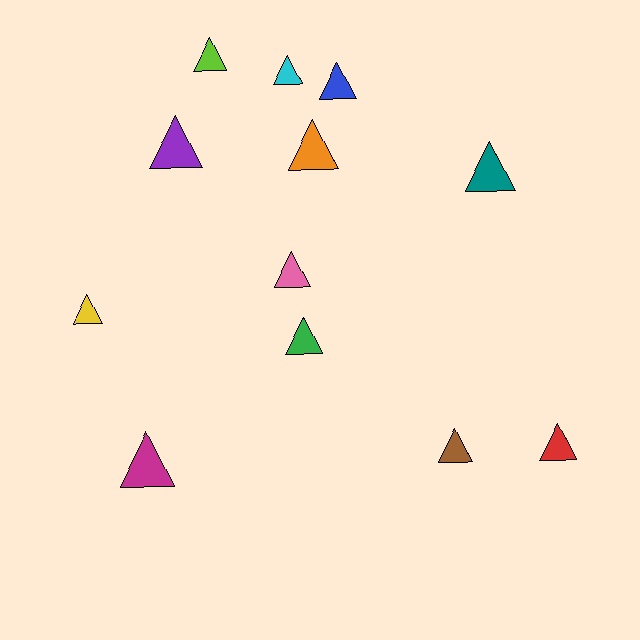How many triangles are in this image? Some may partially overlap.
There are 12 triangles.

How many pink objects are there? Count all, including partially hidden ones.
There is 1 pink object.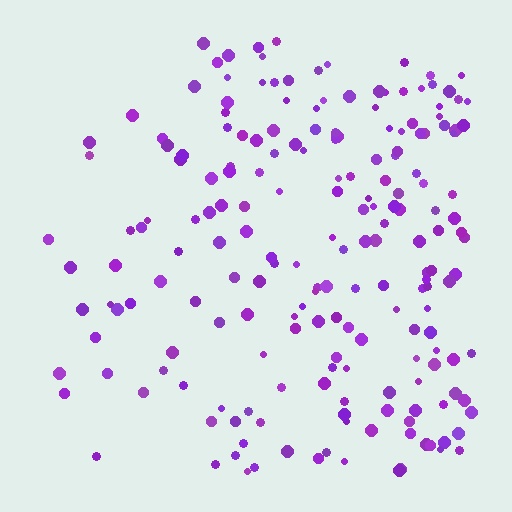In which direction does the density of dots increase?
From left to right, with the right side densest.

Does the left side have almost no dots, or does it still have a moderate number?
Still a moderate number, just noticeably fewer than the right.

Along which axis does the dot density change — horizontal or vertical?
Horizontal.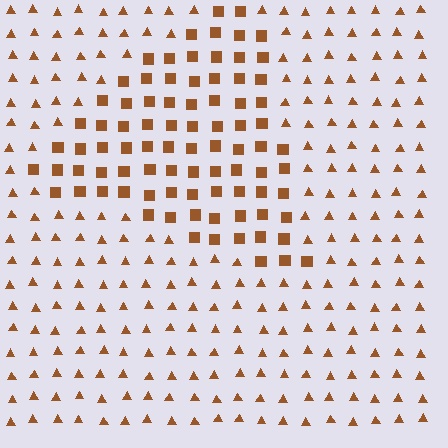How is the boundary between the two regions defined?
The boundary is defined by a change in element shape: squares inside vs. triangles outside. All elements share the same color and spacing.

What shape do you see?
I see a triangle.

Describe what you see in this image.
The image is filled with small brown elements arranged in a uniform grid. A triangle-shaped region contains squares, while the surrounding area contains triangles. The boundary is defined purely by the change in element shape.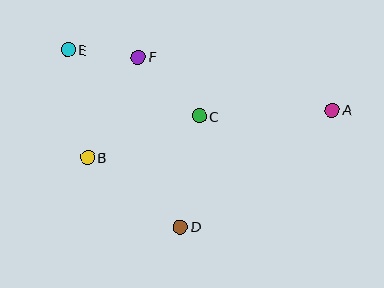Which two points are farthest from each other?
Points A and E are farthest from each other.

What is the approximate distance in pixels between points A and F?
The distance between A and F is approximately 201 pixels.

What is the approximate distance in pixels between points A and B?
The distance between A and B is approximately 249 pixels.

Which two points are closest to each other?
Points E and F are closest to each other.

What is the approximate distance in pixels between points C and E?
The distance between C and E is approximately 147 pixels.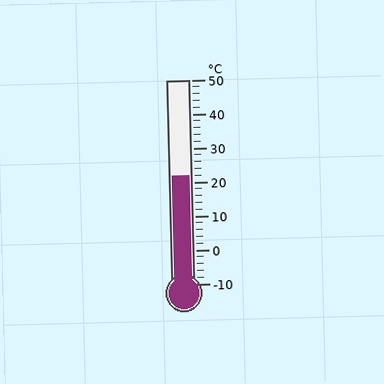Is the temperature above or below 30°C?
The temperature is below 30°C.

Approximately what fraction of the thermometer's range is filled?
The thermometer is filled to approximately 55% of its range.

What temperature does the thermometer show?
The thermometer shows approximately 22°C.